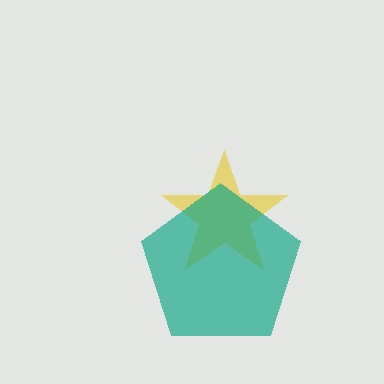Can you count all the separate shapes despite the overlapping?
Yes, there are 2 separate shapes.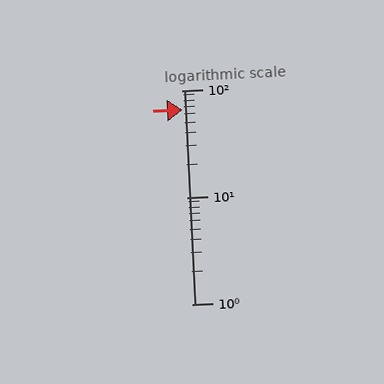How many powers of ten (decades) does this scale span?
The scale spans 2 decades, from 1 to 100.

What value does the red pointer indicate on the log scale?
The pointer indicates approximately 66.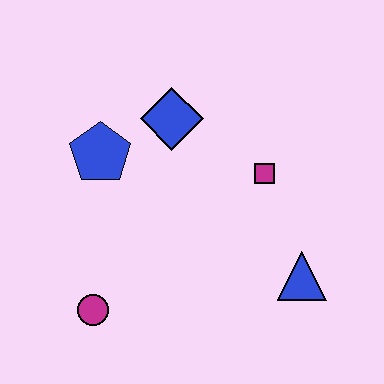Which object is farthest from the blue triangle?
The blue pentagon is farthest from the blue triangle.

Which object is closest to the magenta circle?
The blue pentagon is closest to the magenta circle.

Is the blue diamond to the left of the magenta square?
Yes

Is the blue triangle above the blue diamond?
No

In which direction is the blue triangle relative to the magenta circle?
The blue triangle is to the right of the magenta circle.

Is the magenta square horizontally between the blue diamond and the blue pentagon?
No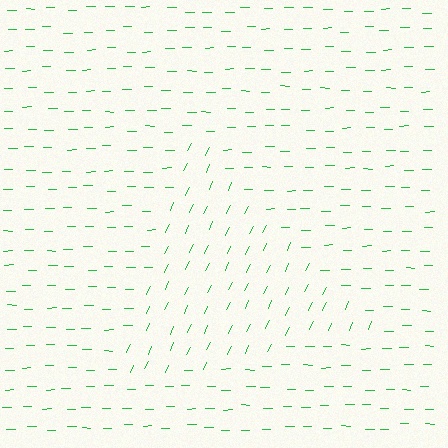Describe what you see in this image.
The image is filled with small green line segments. A triangle region in the image has lines oriented differently from the surrounding lines, creating a visible texture boundary.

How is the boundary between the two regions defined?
The boundary is defined purely by a change in line orientation (approximately 65 degrees difference). All lines are the same color and thickness.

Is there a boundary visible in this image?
Yes, there is a texture boundary formed by a change in line orientation.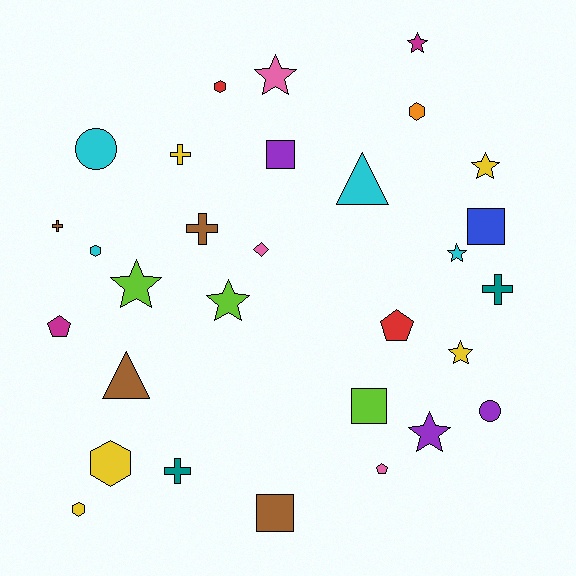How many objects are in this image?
There are 30 objects.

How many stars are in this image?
There are 8 stars.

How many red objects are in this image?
There are 2 red objects.